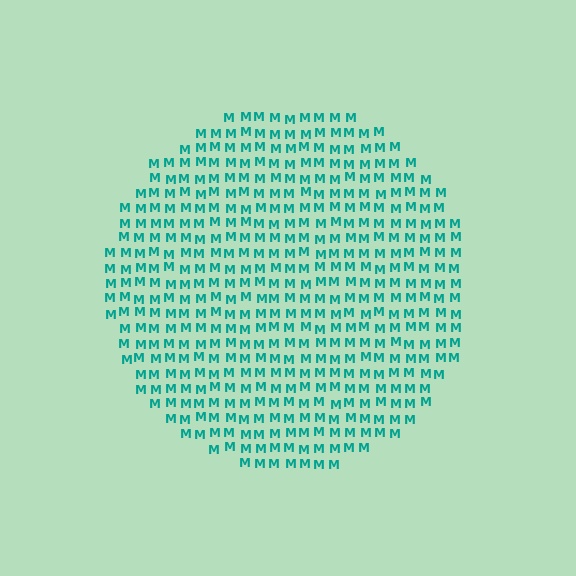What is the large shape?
The large shape is a circle.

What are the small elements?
The small elements are letter M's.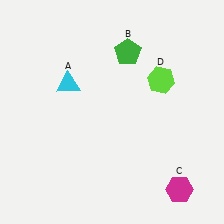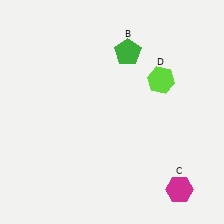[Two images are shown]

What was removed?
The cyan triangle (A) was removed in Image 2.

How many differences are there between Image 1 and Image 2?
There is 1 difference between the two images.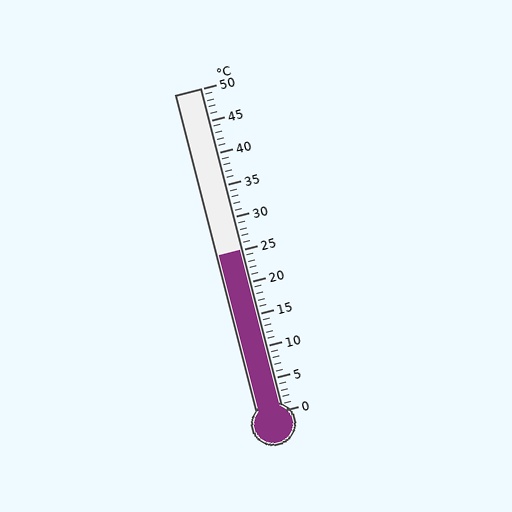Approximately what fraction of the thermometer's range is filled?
The thermometer is filled to approximately 50% of its range.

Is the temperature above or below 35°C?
The temperature is below 35°C.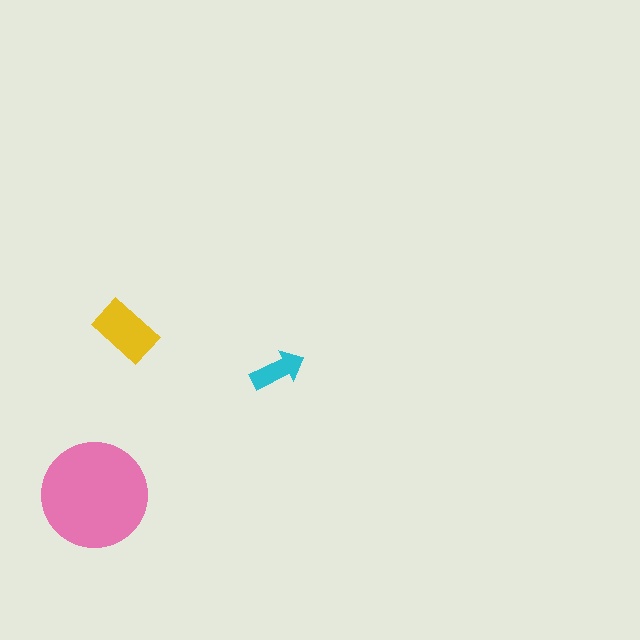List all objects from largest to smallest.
The pink circle, the yellow rectangle, the cyan arrow.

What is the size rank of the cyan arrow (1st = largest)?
3rd.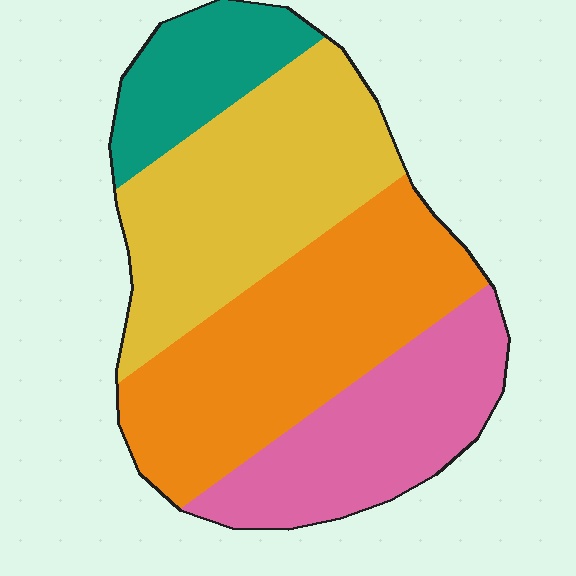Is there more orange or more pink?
Orange.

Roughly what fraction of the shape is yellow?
Yellow takes up about one third (1/3) of the shape.